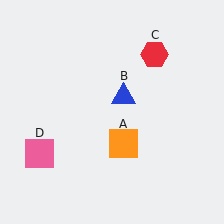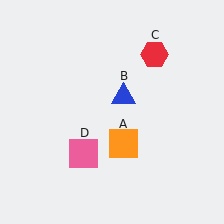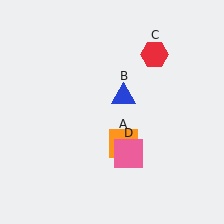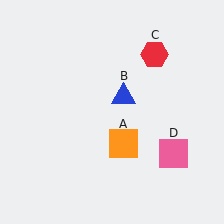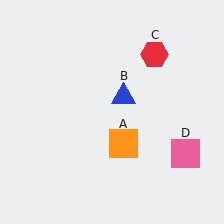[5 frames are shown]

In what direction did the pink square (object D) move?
The pink square (object D) moved right.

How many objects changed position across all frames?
1 object changed position: pink square (object D).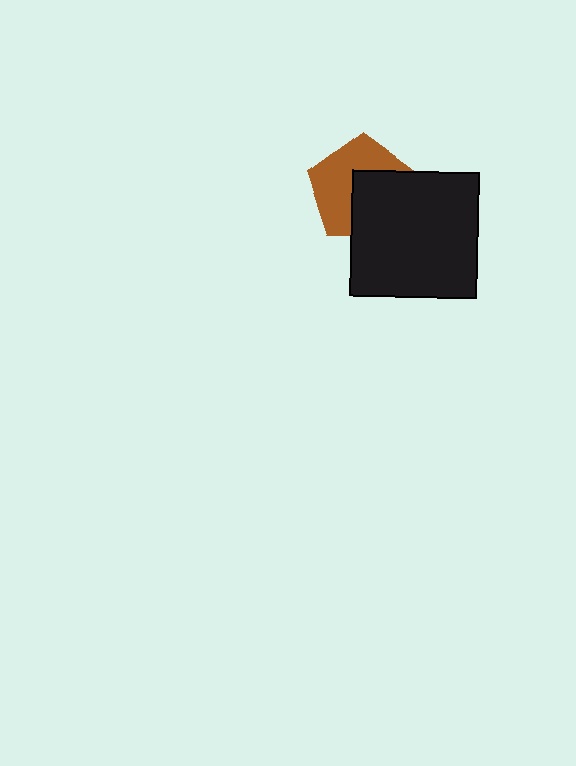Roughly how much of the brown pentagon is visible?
About half of it is visible (roughly 53%).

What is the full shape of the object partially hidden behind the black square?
The partially hidden object is a brown pentagon.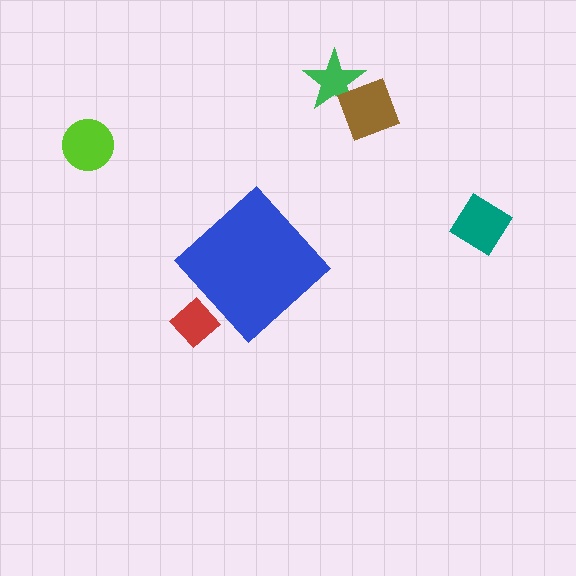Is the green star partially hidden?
No, the green star is fully visible.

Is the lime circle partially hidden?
No, the lime circle is fully visible.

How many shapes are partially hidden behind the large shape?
1 shape is partially hidden.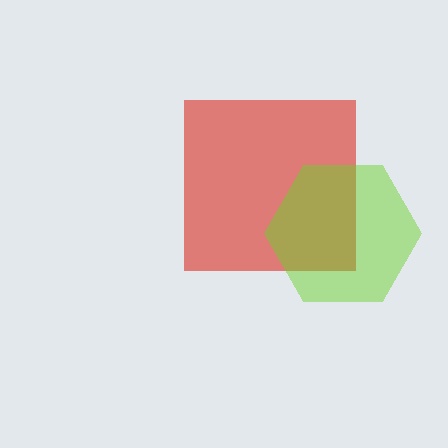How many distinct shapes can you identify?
There are 2 distinct shapes: a red square, a lime hexagon.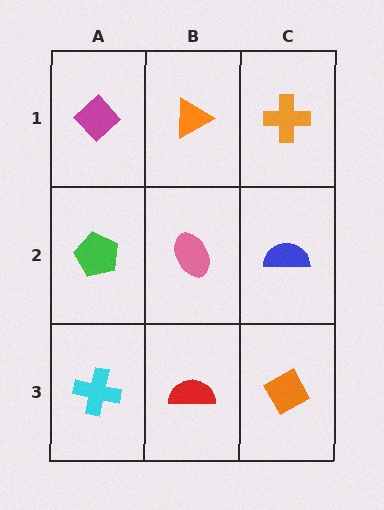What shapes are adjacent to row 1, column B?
A pink ellipse (row 2, column B), a magenta diamond (row 1, column A), an orange cross (row 1, column C).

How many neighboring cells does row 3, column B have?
3.